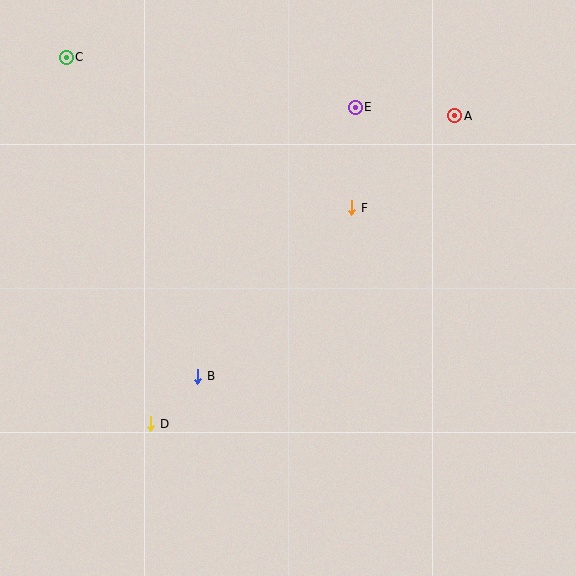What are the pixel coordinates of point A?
Point A is at (455, 116).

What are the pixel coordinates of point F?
Point F is at (352, 208).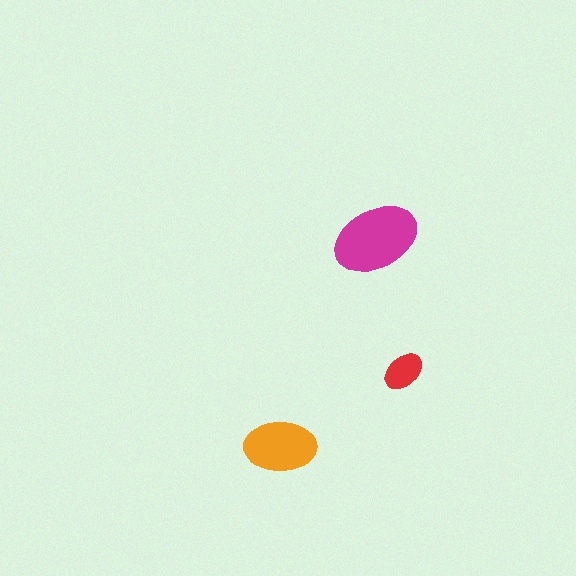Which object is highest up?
The magenta ellipse is topmost.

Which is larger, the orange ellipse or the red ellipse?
The orange one.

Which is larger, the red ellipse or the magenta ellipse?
The magenta one.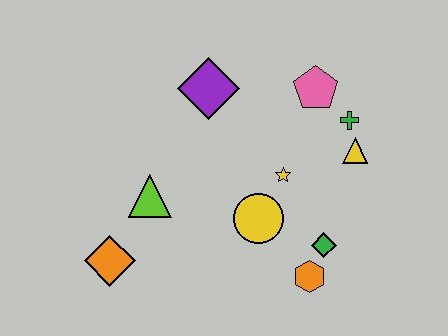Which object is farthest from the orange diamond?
The green cross is farthest from the orange diamond.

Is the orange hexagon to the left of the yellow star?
No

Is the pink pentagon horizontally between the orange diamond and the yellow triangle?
Yes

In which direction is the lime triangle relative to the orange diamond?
The lime triangle is above the orange diamond.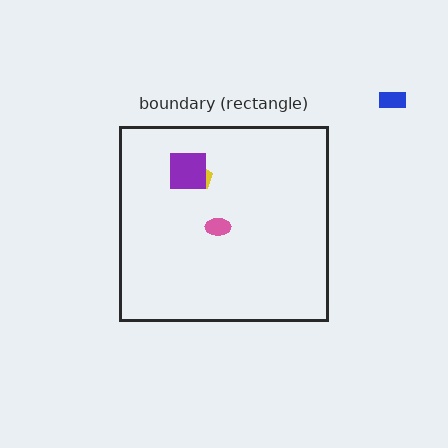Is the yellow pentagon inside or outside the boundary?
Inside.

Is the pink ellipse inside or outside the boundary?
Inside.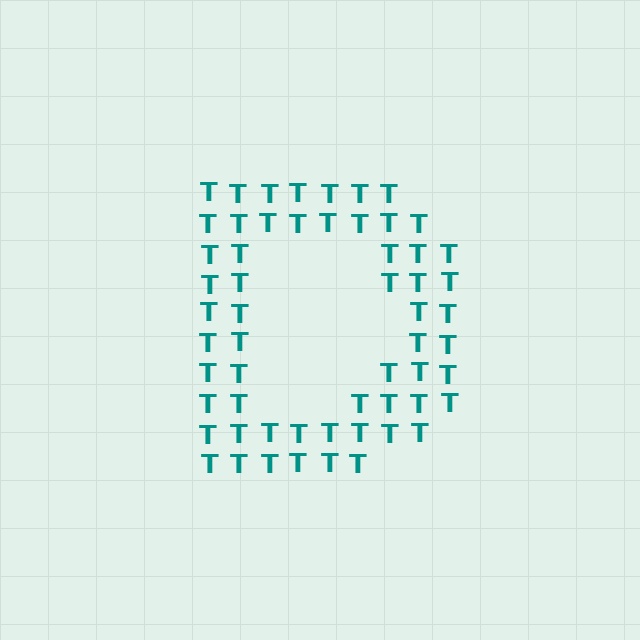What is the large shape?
The large shape is the letter D.